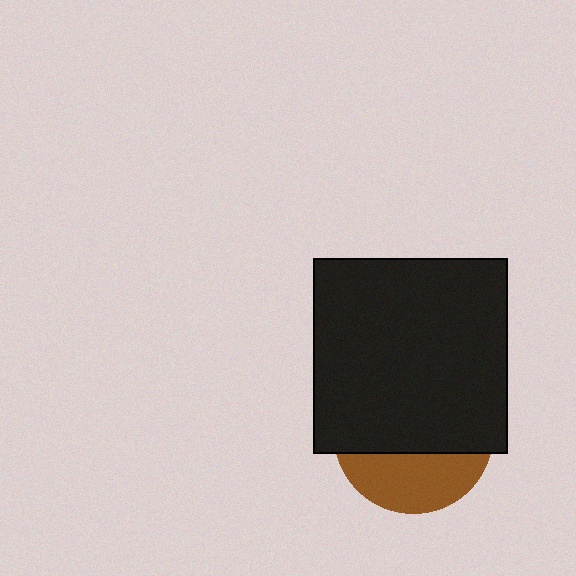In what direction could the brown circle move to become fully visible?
The brown circle could move down. That would shift it out from behind the black square entirely.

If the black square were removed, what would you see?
You would see the complete brown circle.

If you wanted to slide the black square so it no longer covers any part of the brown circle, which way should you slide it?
Slide it up — that is the most direct way to separate the two shapes.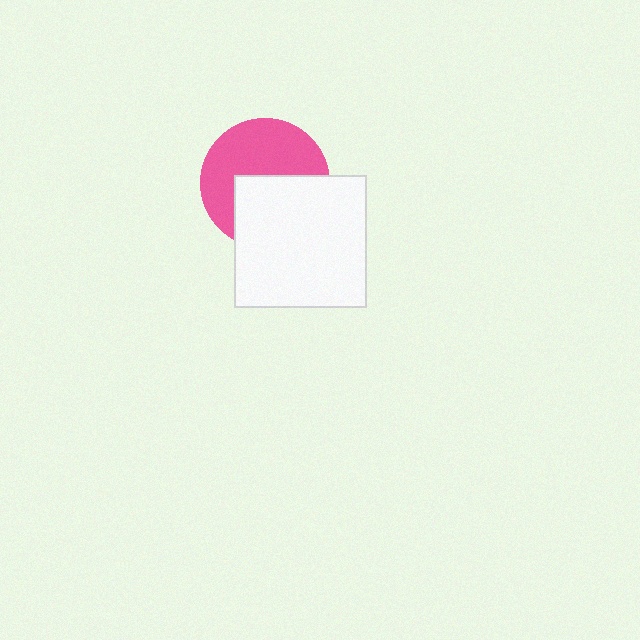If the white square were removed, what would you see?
You would see the complete pink circle.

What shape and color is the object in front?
The object in front is a white square.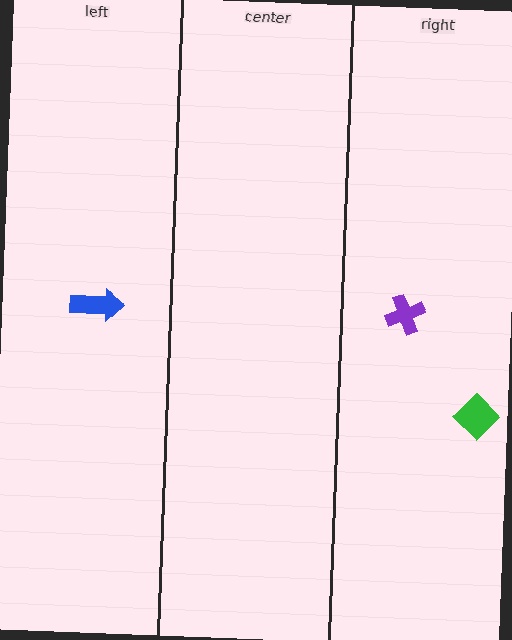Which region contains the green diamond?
The right region.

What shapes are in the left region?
The blue arrow.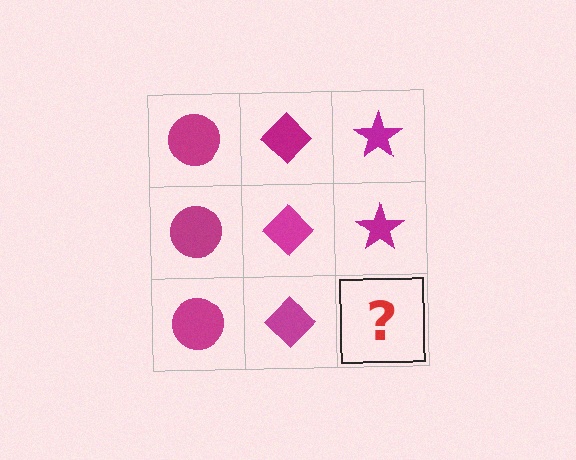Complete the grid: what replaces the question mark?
The question mark should be replaced with a magenta star.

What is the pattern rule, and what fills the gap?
The rule is that each column has a consistent shape. The gap should be filled with a magenta star.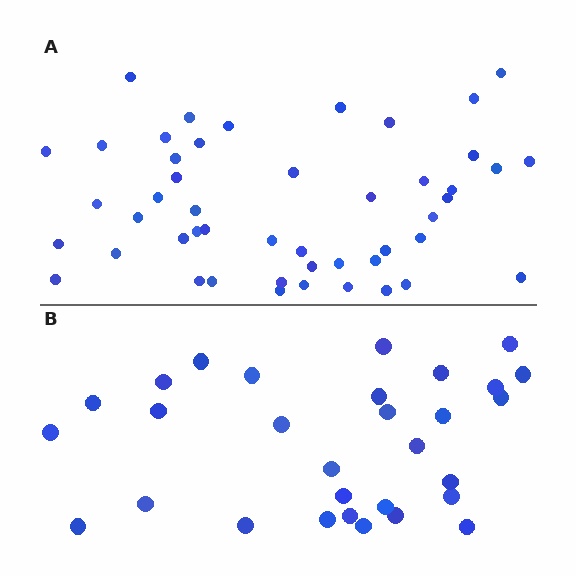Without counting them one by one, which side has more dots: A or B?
Region A (the top region) has more dots.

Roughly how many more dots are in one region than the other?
Region A has approximately 20 more dots than region B.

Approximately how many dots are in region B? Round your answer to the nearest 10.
About 30 dots.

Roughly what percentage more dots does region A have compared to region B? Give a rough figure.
About 60% more.